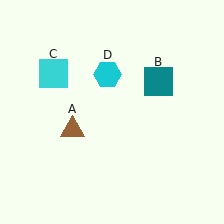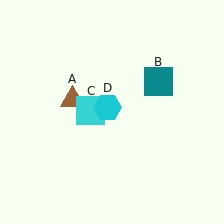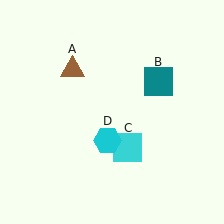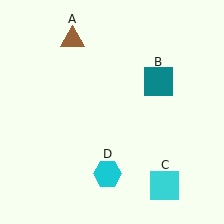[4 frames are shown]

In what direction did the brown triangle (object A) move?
The brown triangle (object A) moved up.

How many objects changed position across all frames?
3 objects changed position: brown triangle (object A), cyan square (object C), cyan hexagon (object D).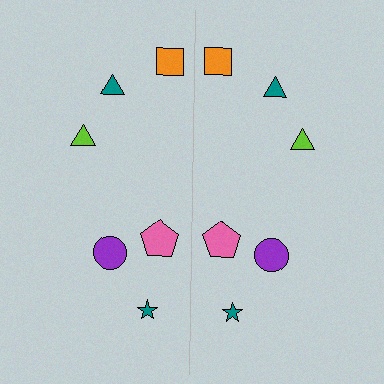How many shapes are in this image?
There are 12 shapes in this image.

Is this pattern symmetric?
Yes, this pattern has bilateral (reflection) symmetry.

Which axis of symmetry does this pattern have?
The pattern has a vertical axis of symmetry running through the center of the image.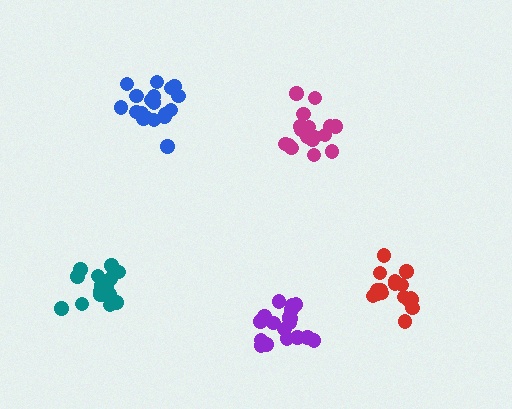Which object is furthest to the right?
The red cluster is rightmost.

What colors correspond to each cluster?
The clusters are colored: blue, purple, red, magenta, teal.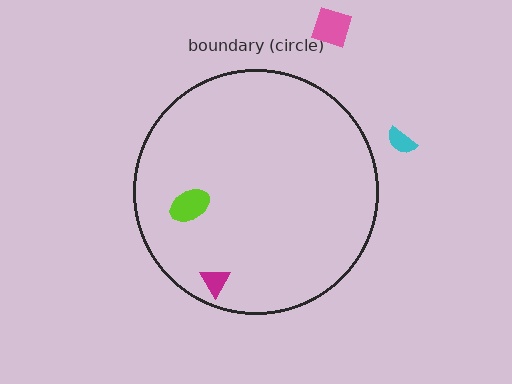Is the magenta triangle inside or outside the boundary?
Inside.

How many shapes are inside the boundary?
2 inside, 2 outside.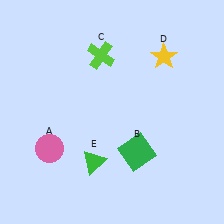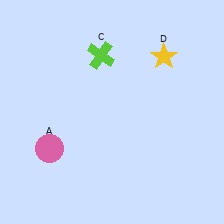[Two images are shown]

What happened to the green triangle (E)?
The green triangle (E) was removed in Image 2. It was in the bottom-left area of Image 1.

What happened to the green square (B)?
The green square (B) was removed in Image 2. It was in the bottom-right area of Image 1.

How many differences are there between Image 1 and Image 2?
There are 2 differences between the two images.